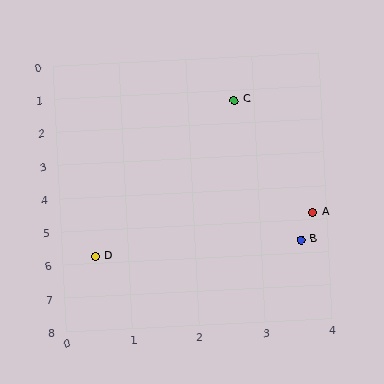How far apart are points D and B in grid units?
Points D and B are about 3.1 grid units apart.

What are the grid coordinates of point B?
Point B is at approximately (3.6, 5.6).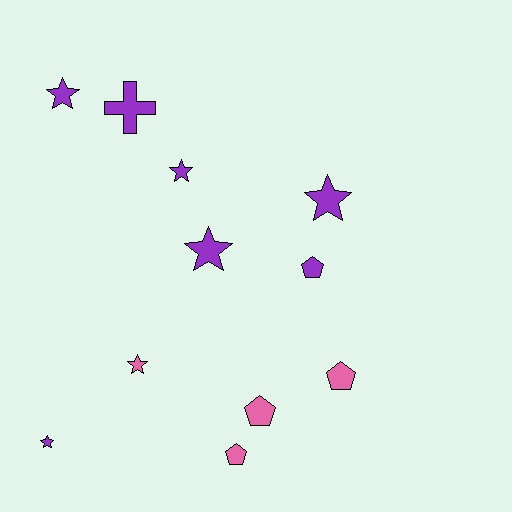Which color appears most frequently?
Purple, with 7 objects.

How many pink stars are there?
There is 1 pink star.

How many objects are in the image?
There are 11 objects.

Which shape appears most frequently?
Star, with 6 objects.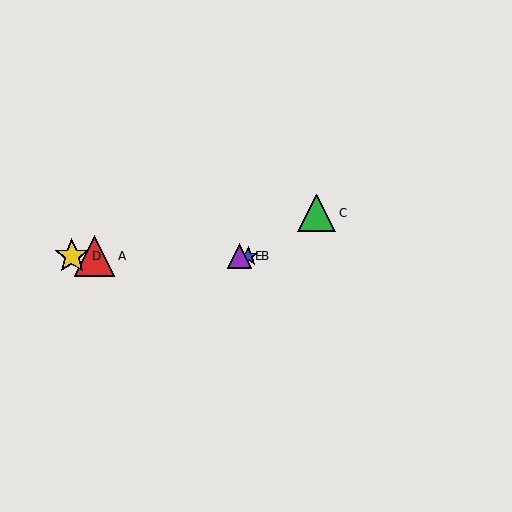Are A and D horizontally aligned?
Yes, both are at y≈256.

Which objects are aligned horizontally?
Objects A, B, D, E are aligned horizontally.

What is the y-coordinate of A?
Object A is at y≈256.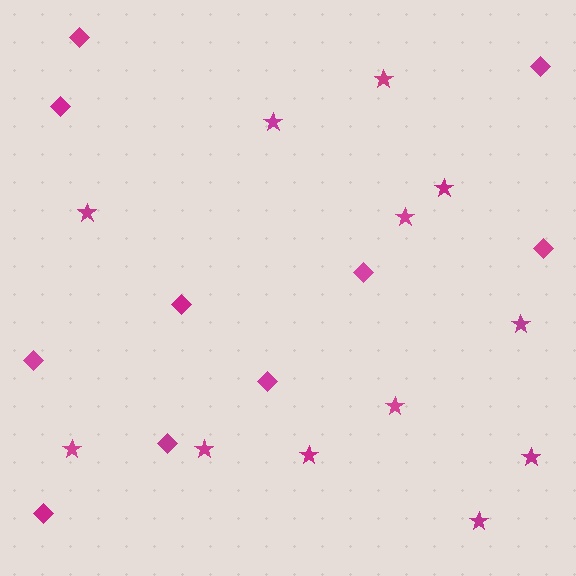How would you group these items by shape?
There are 2 groups: one group of diamonds (10) and one group of stars (12).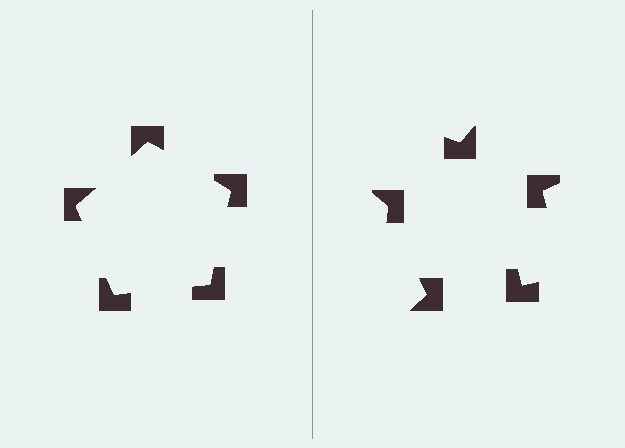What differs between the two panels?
The notched squares are positioned identically on both sides; only the wedge orientations differ. On the left they align to a pentagon; on the right they are misaligned.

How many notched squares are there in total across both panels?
10 — 5 on each side.